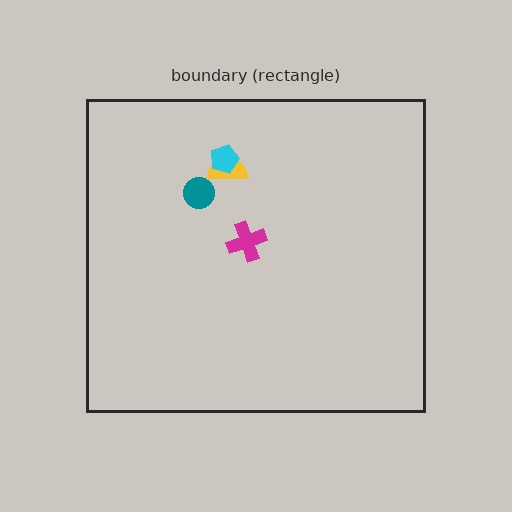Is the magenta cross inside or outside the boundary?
Inside.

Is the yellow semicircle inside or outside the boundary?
Inside.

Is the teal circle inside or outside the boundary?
Inside.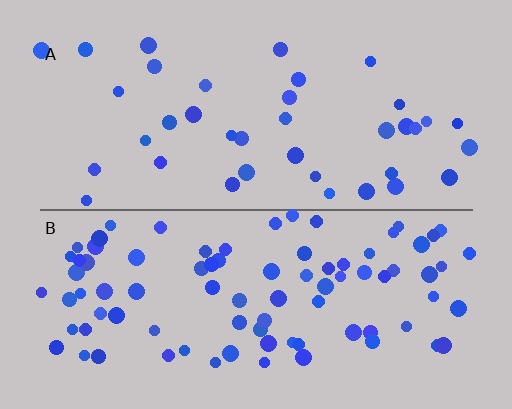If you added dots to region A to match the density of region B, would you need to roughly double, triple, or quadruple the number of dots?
Approximately double.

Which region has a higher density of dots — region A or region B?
B (the bottom).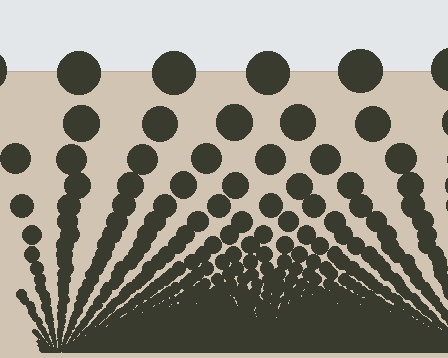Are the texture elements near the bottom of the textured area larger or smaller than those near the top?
Smaller. The gradient is inverted — elements near the bottom are smaller and denser.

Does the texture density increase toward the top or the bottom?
Density increases toward the bottom.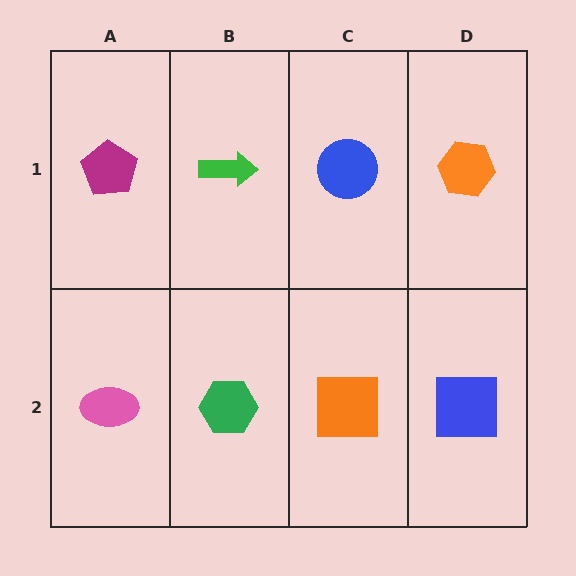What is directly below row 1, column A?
A pink ellipse.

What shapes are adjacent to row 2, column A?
A magenta pentagon (row 1, column A), a green hexagon (row 2, column B).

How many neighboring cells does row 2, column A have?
2.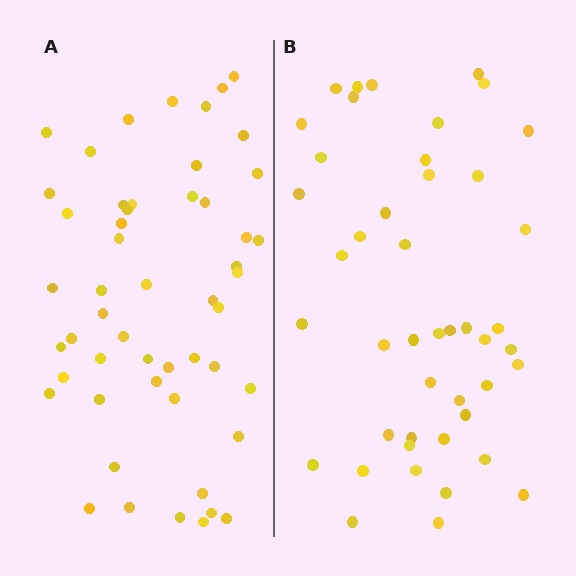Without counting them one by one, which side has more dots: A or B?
Region A (the left region) has more dots.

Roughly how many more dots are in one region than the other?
Region A has roughly 8 or so more dots than region B.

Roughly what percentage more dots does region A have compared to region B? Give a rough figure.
About 15% more.